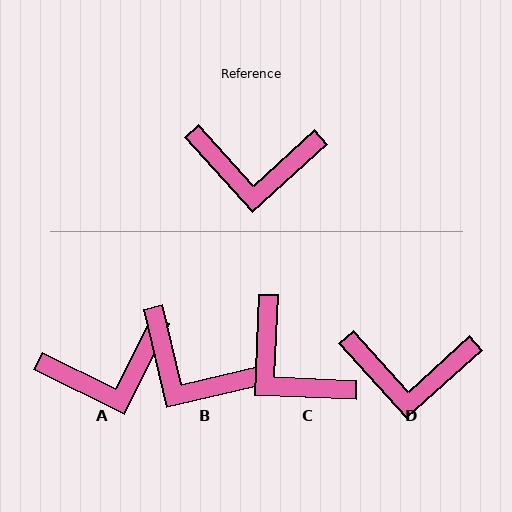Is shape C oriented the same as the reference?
No, it is off by about 44 degrees.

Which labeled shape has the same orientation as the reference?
D.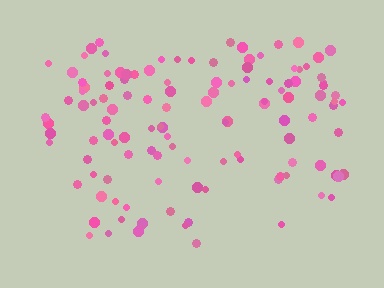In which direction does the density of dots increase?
From bottom to top, with the top side densest.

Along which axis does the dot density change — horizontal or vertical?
Vertical.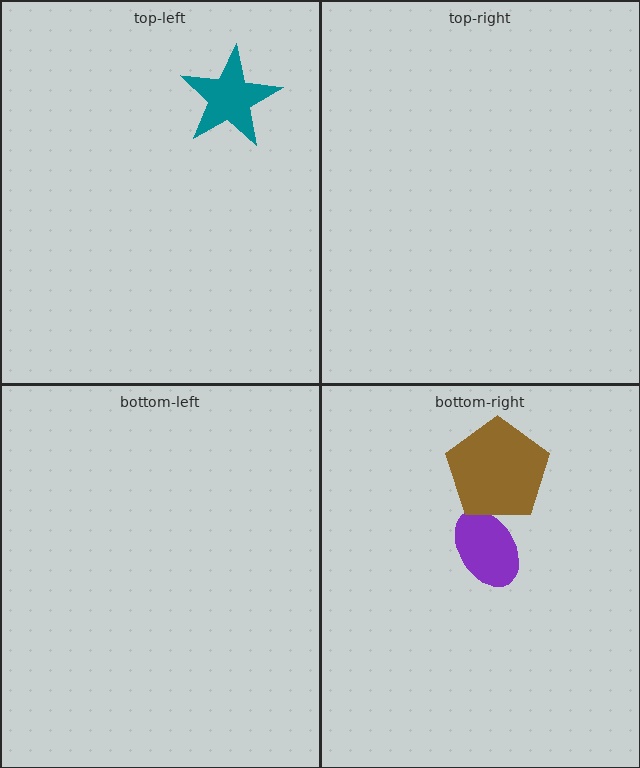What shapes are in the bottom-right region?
The purple ellipse, the brown pentagon.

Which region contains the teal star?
The top-left region.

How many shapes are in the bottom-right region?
2.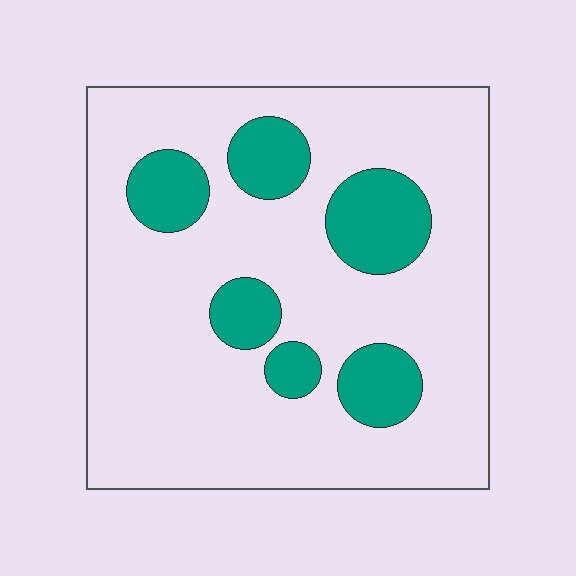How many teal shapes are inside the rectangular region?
6.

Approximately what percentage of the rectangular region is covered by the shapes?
Approximately 20%.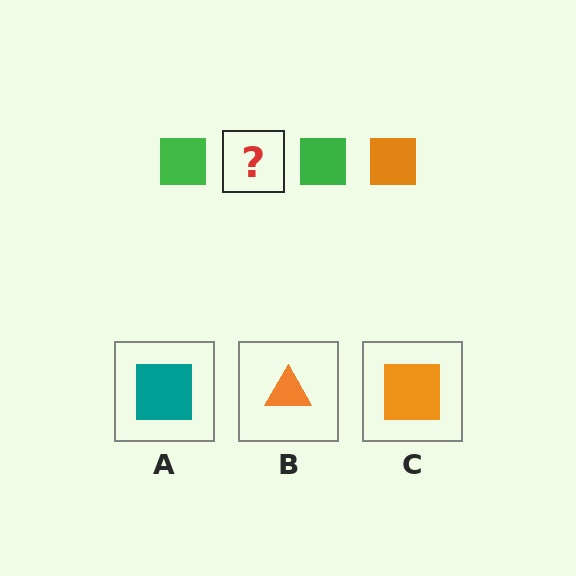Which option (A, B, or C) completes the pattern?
C.